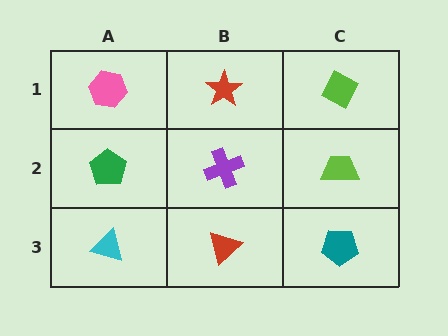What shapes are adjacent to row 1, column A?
A green pentagon (row 2, column A), a red star (row 1, column B).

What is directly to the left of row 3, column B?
A cyan triangle.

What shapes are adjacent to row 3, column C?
A lime trapezoid (row 2, column C), a red triangle (row 3, column B).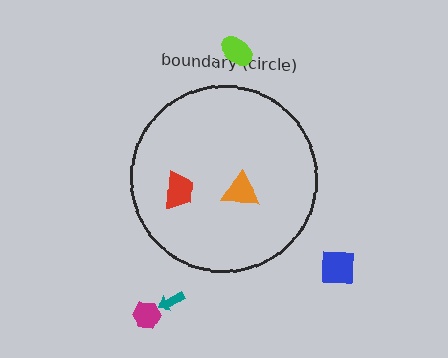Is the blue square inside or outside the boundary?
Outside.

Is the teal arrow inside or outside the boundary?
Outside.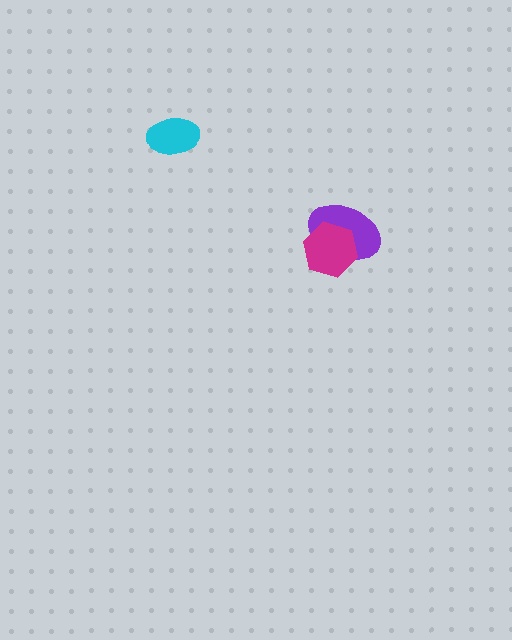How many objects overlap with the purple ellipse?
1 object overlaps with the purple ellipse.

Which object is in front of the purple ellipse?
The magenta hexagon is in front of the purple ellipse.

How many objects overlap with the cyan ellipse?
0 objects overlap with the cyan ellipse.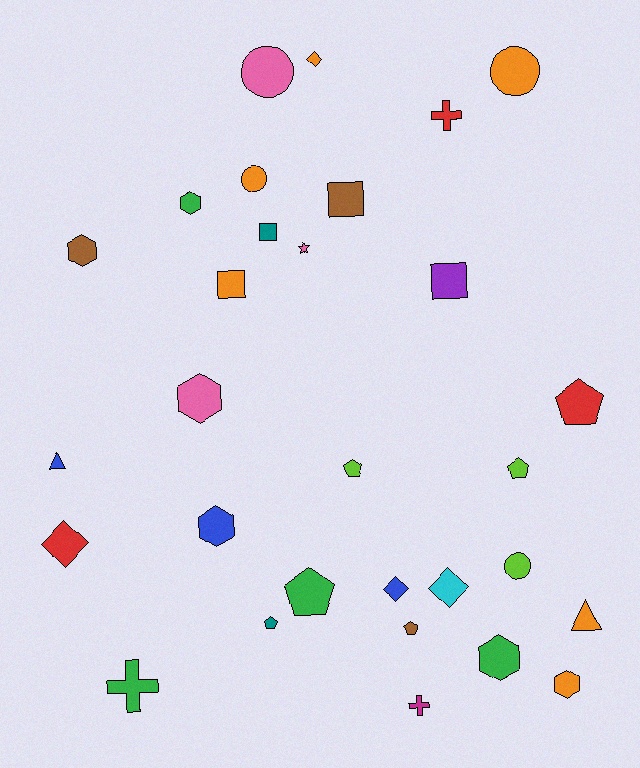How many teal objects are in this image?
There are 2 teal objects.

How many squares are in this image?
There are 4 squares.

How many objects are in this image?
There are 30 objects.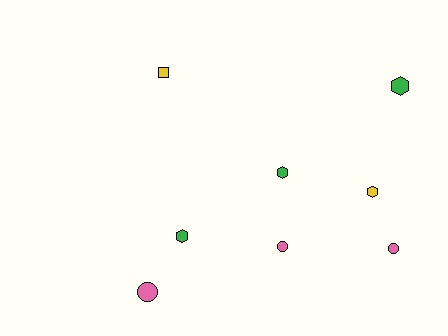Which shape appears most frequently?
Hexagon, with 4 objects.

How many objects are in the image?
There are 8 objects.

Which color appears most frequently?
Green, with 3 objects.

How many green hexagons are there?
There are 3 green hexagons.